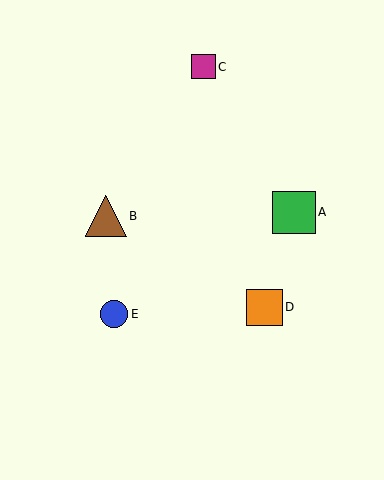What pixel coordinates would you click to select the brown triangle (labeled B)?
Click at (106, 216) to select the brown triangle B.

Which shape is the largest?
The green square (labeled A) is the largest.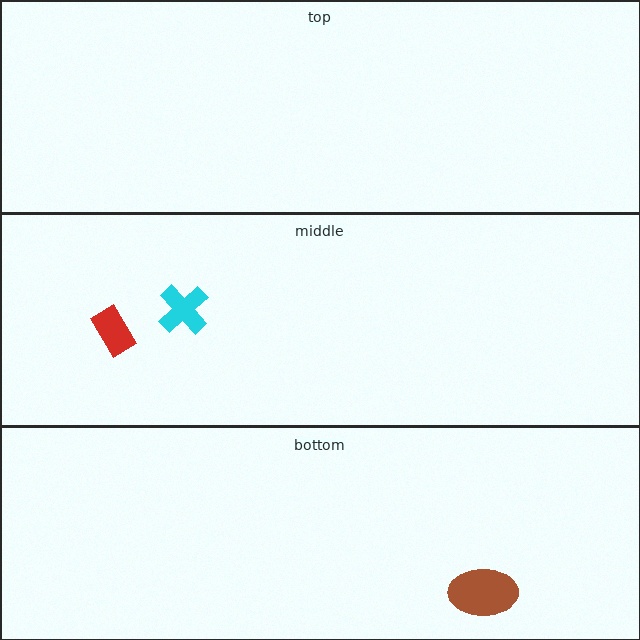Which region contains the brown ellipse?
The bottom region.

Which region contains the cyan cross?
The middle region.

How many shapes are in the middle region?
2.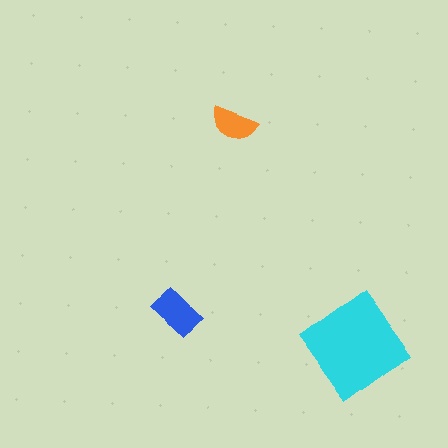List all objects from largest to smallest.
The cyan diamond, the blue rectangle, the orange semicircle.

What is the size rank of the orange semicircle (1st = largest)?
3rd.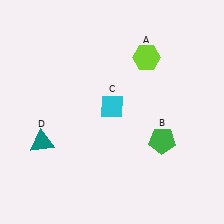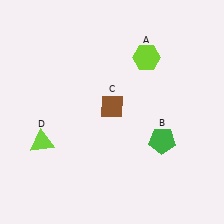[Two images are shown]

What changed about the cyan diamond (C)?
In Image 1, C is cyan. In Image 2, it changed to brown.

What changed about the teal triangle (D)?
In Image 1, D is teal. In Image 2, it changed to lime.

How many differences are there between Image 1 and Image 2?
There are 2 differences between the two images.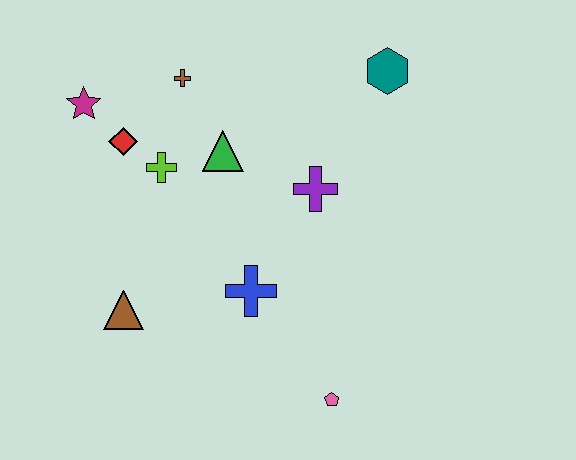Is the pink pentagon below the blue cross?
Yes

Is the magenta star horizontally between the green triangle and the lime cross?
No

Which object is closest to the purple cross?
The green triangle is closest to the purple cross.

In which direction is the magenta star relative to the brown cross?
The magenta star is to the left of the brown cross.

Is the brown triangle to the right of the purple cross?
No